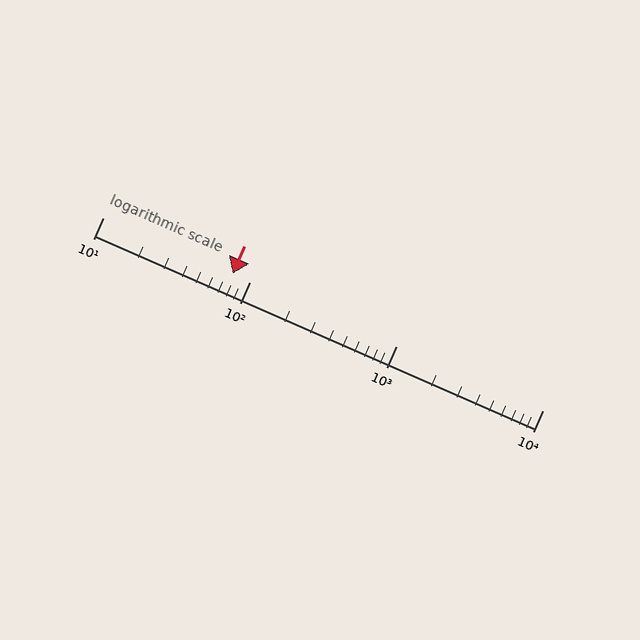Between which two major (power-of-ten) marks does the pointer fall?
The pointer is between 10 and 100.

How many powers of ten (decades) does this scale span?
The scale spans 3 decades, from 10 to 10000.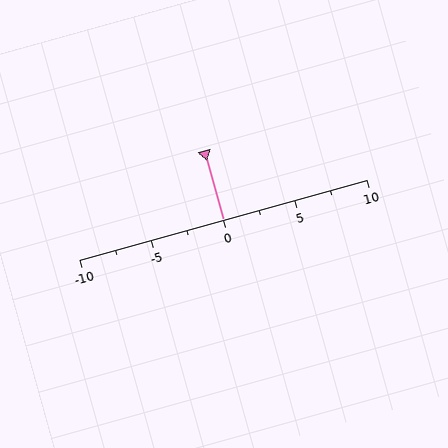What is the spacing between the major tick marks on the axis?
The major ticks are spaced 5 apart.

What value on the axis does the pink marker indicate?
The marker indicates approximately 0.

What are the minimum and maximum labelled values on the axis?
The axis runs from -10 to 10.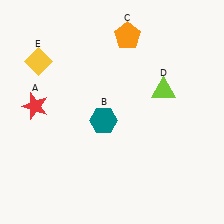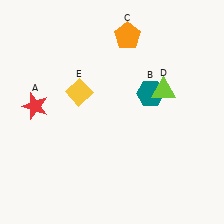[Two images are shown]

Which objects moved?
The objects that moved are: the teal hexagon (B), the yellow diamond (E).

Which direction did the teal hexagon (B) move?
The teal hexagon (B) moved right.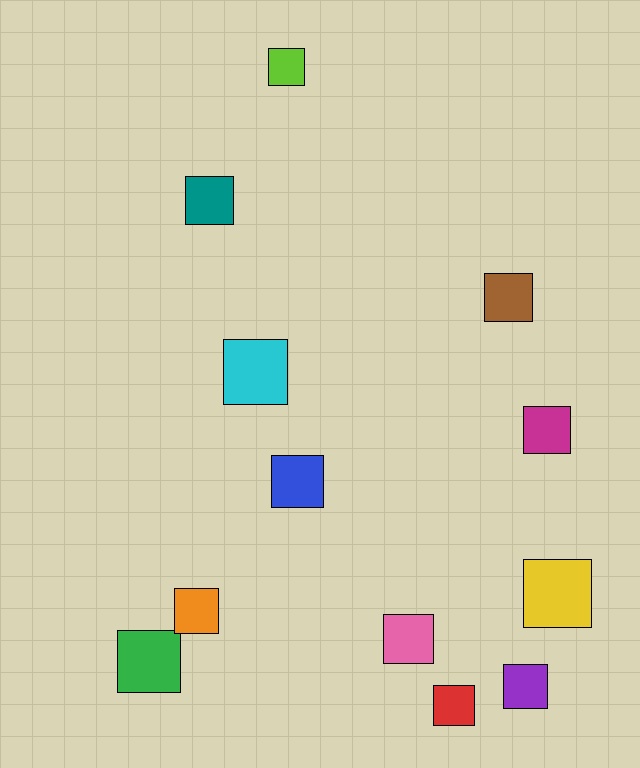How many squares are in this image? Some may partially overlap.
There are 12 squares.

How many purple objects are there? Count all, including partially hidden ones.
There is 1 purple object.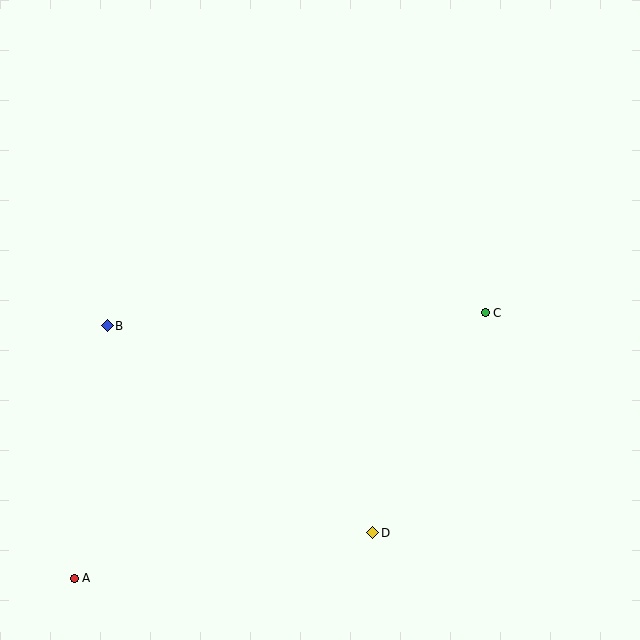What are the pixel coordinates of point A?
Point A is at (74, 578).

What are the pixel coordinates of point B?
Point B is at (107, 326).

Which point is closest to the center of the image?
Point C at (485, 313) is closest to the center.